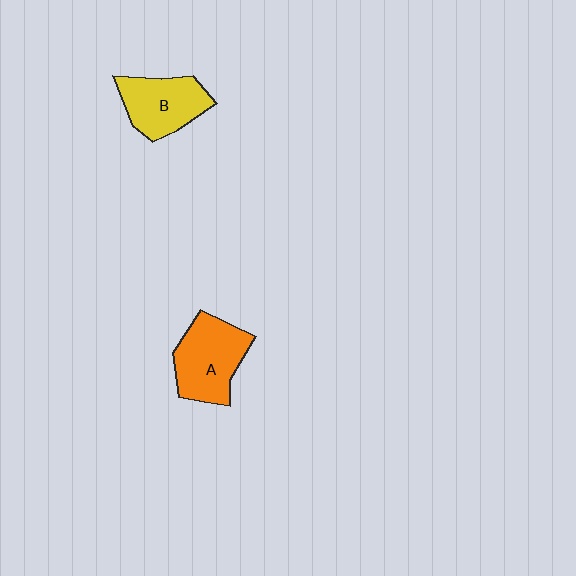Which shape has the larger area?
Shape A (orange).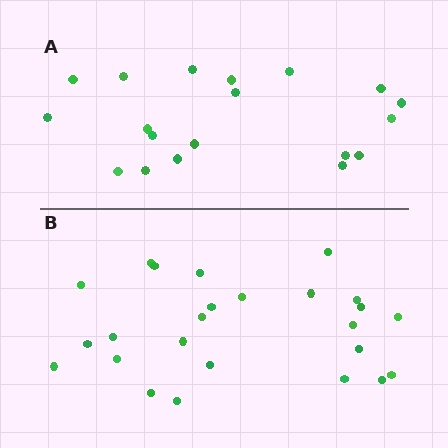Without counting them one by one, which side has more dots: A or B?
Region B (the bottom region) has more dots.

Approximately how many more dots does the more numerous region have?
Region B has about 6 more dots than region A.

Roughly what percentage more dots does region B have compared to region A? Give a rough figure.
About 30% more.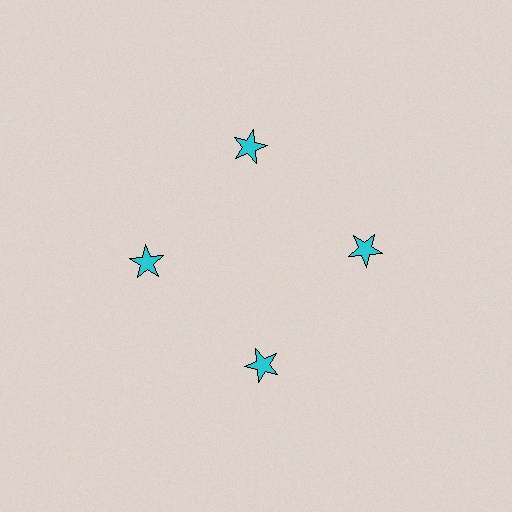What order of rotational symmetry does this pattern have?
This pattern has 4-fold rotational symmetry.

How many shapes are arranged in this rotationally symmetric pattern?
There are 4 shapes, arranged in 4 groups of 1.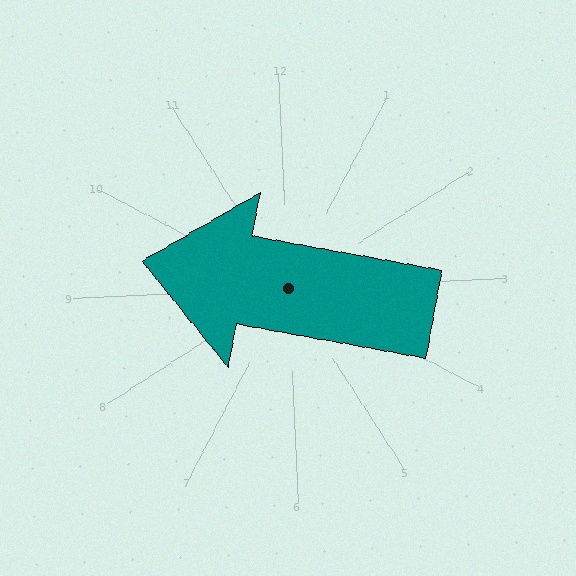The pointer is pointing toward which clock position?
Roughly 9 o'clock.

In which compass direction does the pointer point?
West.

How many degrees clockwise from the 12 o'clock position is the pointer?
Approximately 283 degrees.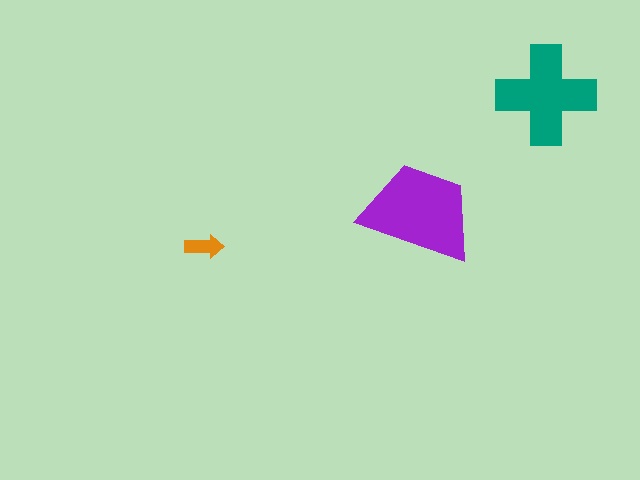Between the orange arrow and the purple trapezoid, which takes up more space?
The purple trapezoid.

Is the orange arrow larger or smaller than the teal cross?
Smaller.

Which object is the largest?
The purple trapezoid.